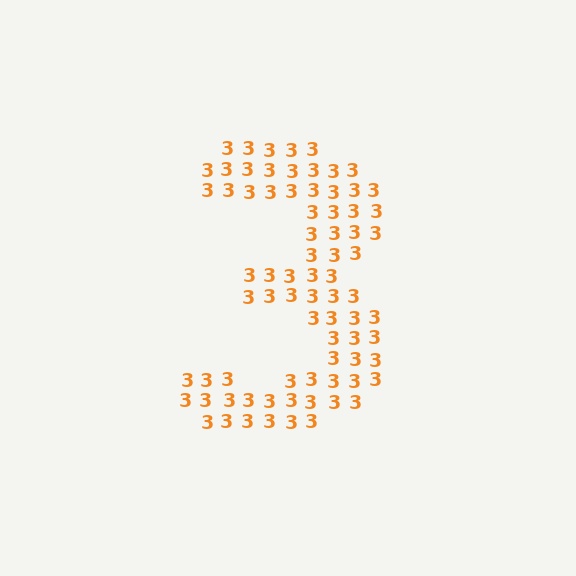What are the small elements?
The small elements are digit 3's.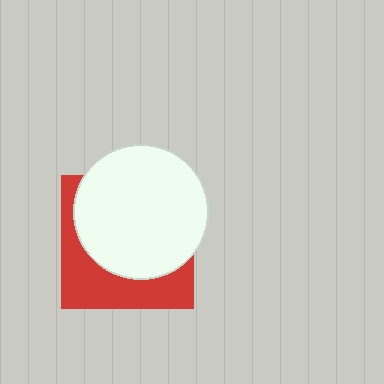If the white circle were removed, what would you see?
You would see the complete red square.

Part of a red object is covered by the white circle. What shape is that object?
It is a square.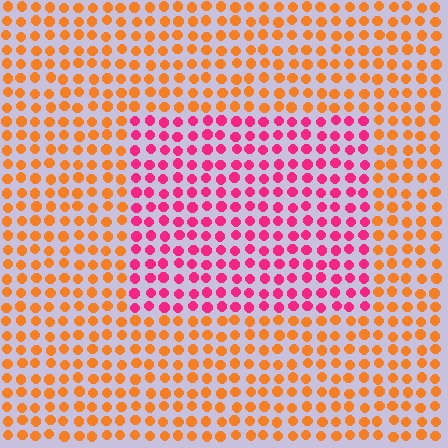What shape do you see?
I see a rectangle.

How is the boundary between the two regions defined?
The boundary is defined purely by a slight shift in hue (about 54 degrees). Spacing, size, and orientation are identical on both sides.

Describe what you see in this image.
The image is filled with small orange elements in a uniform arrangement. A rectangle-shaped region is visible where the elements are tinted to a slightly different hue, forming a subtle color boundary.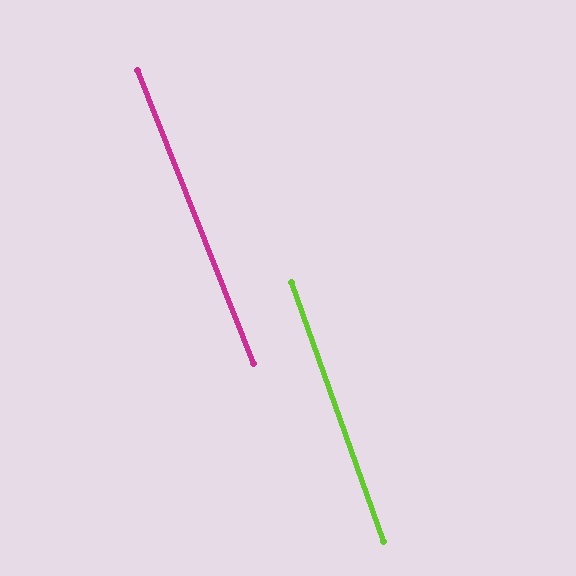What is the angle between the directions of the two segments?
Approximately 2 degrees.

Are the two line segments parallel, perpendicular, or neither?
Parallel — their directions differ by only 1.9°.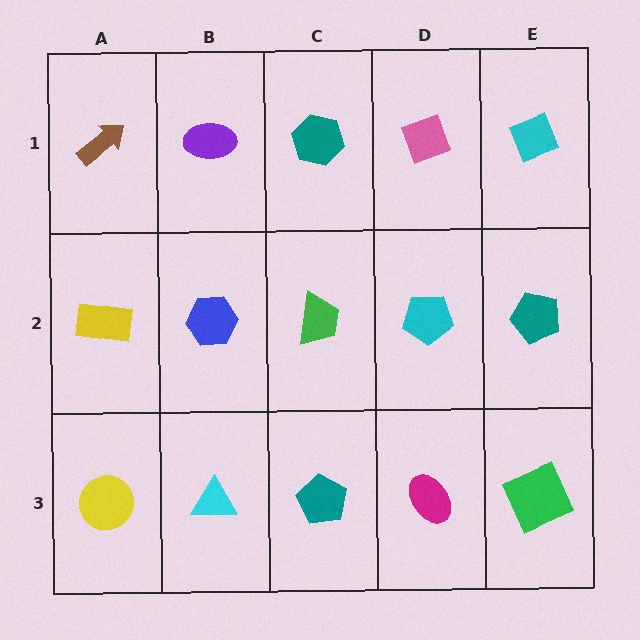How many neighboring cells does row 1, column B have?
3.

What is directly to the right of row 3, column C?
A magenta ellipse.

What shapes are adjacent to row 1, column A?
A yellow rectangle (row 2, column A), a purple ellipse (row 1, column B).